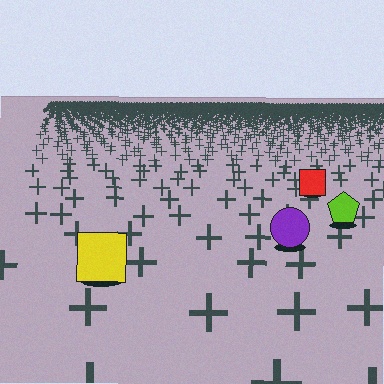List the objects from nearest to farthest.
From nearest to farthest: the yellow square, the purple circle, the lime pentagon, the red square.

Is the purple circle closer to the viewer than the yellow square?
No. The yellow square is closer — you can tell from the texture gradient: the ground texture is coarser near it.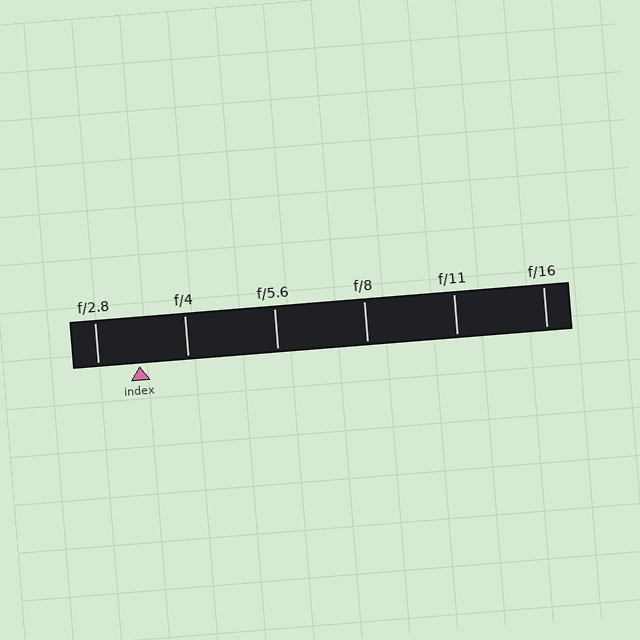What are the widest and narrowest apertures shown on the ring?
The widest aperture shown is f/2.8 and the narrowest is f/16.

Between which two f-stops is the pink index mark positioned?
The index mark is between f/2.8 and f/4.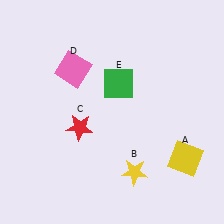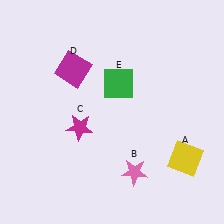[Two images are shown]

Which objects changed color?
B changed from yellow to pink. C changed from red to magenta. D changed from pink to magenta.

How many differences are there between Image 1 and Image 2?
There are 3 differences between the two images.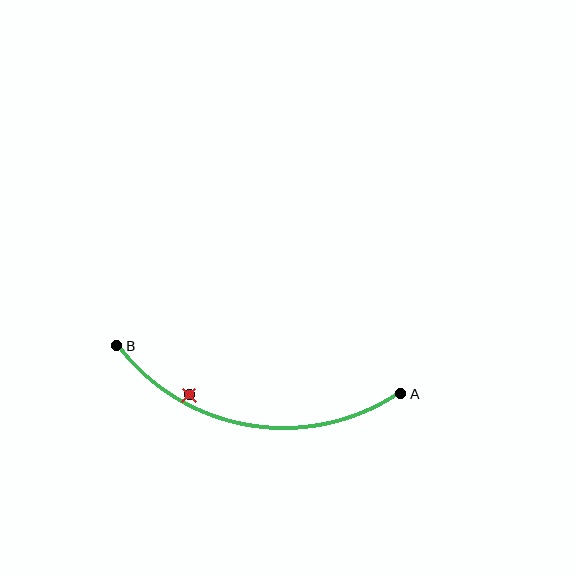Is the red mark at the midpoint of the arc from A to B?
No — the red mark does not lie on the arc at all. It sits slightly inside the curve.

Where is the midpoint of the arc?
The arc midpoint is the point on the curve farthest from the straight line joining A and B. It sits below that line.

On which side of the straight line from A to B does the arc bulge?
The arc bulges below the straight line connecting A and B.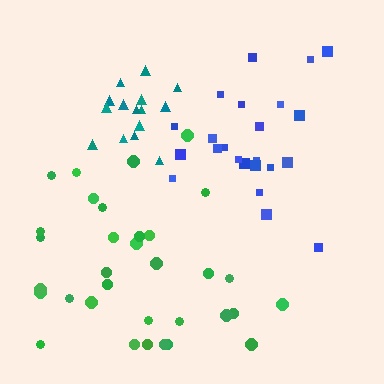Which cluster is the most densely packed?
Teal.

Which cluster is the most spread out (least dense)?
Green.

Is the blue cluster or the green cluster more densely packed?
Blue.